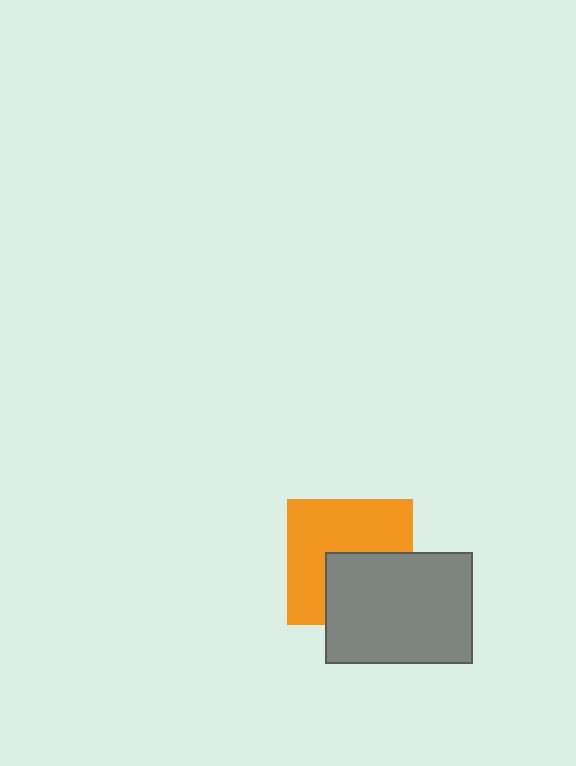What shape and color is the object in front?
The object in front is a gray rectangle.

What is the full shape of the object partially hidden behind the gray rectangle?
The partially hidden object is an orange square.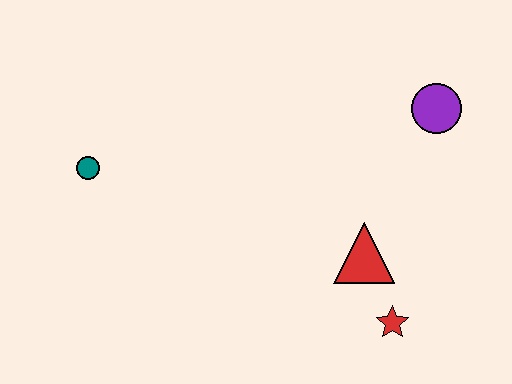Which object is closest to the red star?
The red triangle is closest to the red star.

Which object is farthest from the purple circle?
The teal circle is farthest from the purple circle.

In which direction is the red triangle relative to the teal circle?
The red triangle is to the right of the teal circle.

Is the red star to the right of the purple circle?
No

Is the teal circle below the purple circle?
Yes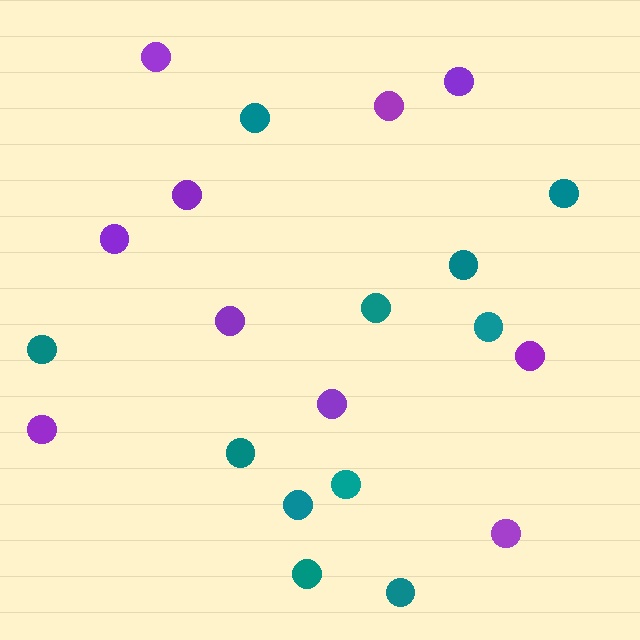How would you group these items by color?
There are 2 groups: one group of teal circles (11) and one group of purple circles (10).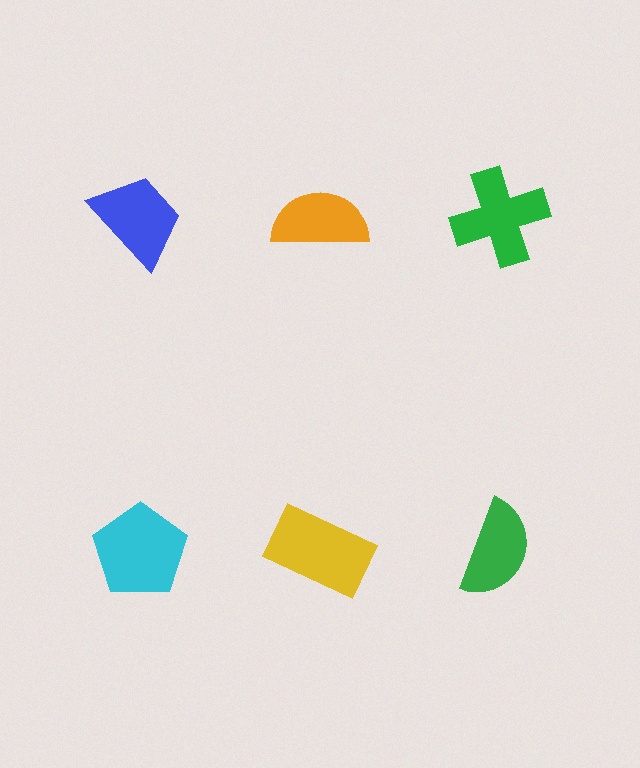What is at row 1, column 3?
A green cross.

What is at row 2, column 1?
A cyan pentagon.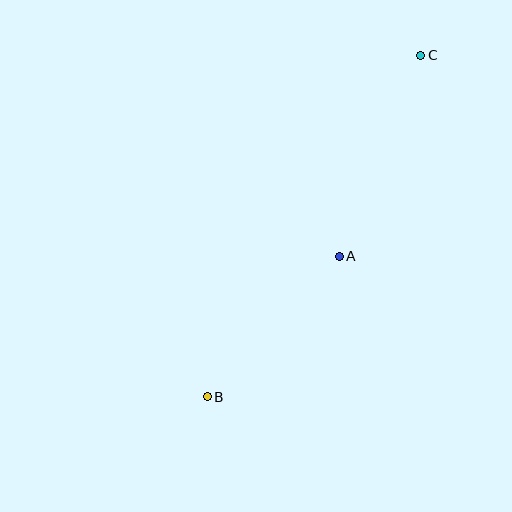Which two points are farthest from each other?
Points B and C are farthest from each other.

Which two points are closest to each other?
Points A and B are closest to each other.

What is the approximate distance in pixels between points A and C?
The distance between A and C is approximately 217 pixels.